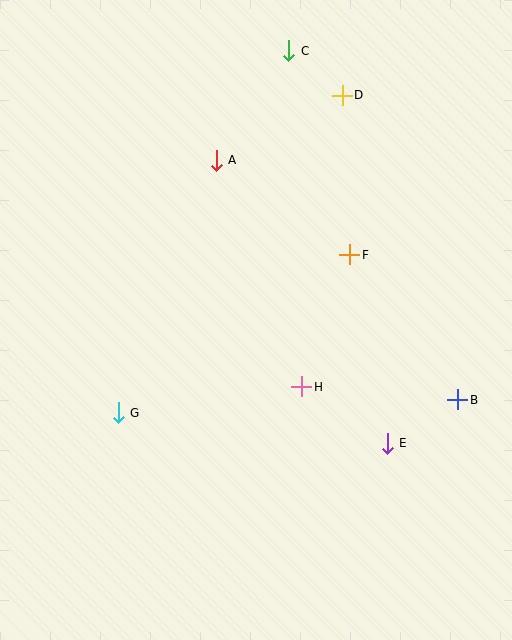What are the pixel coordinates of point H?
Point H is at (302, 387).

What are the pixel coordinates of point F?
Point F is at (350, 255).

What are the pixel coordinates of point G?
Point G is at (118, 413).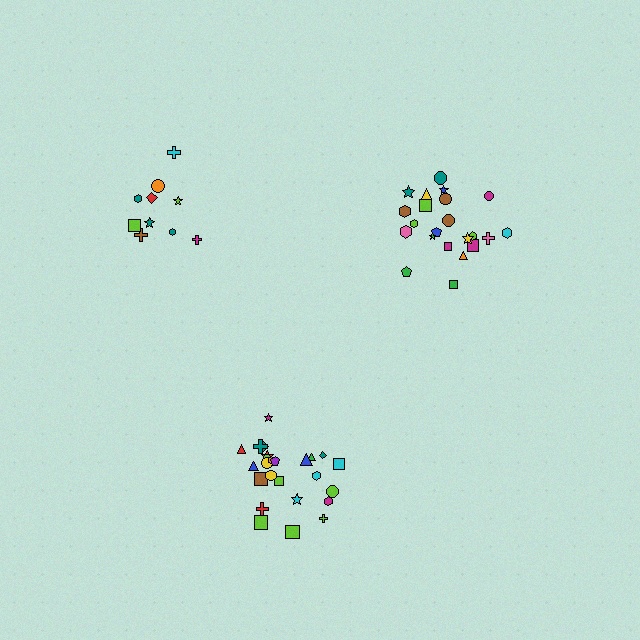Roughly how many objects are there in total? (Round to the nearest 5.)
Roughly 55 objects in total.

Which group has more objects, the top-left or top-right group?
The top-right group.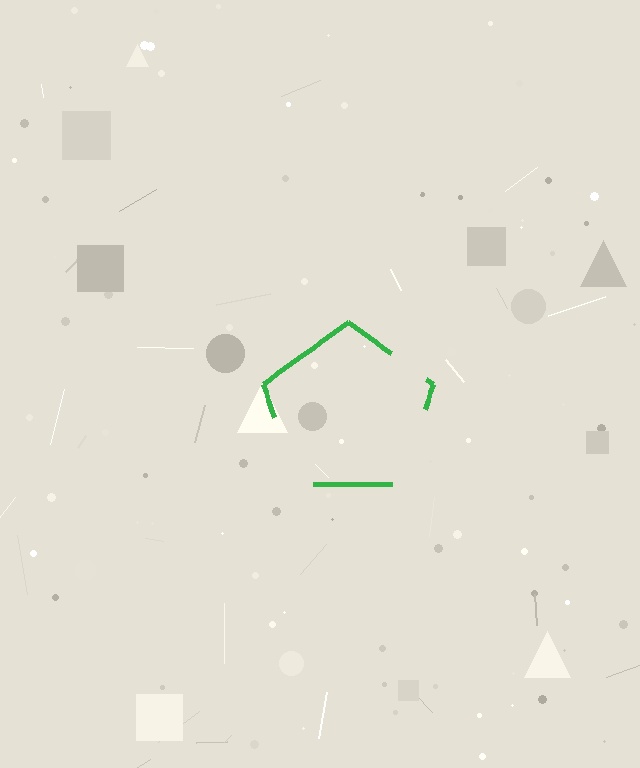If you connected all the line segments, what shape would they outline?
They would outline a pentagon.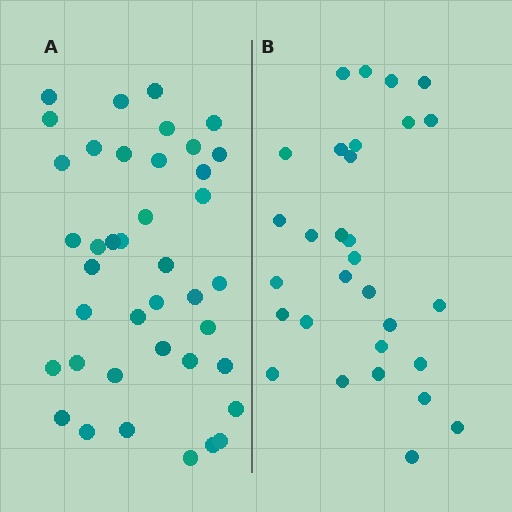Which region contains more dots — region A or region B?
Region A (the left region) has more dots.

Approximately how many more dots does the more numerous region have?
Region A has roughly 10 or so more dots than region B.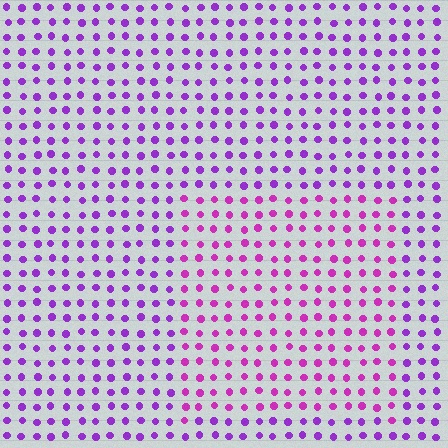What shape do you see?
I see a rectangle.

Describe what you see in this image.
The image is filled with small purple elements in a uniform arrangement. A rectangle-shaped region is visible where the elements are tinted to a slightly different hue, forming a subtle color boundary.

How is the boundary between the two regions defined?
The boundary is defined purely by a slight shift in hue (about 28 degrees). Spacing, size, and orientation are identical on both sides.